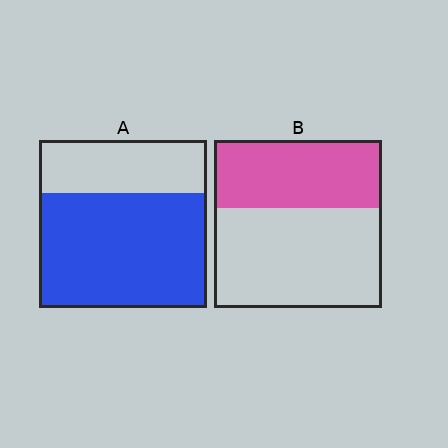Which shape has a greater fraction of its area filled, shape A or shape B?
Shape A.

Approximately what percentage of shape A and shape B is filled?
A is approximately 70% and B is approximately 40%.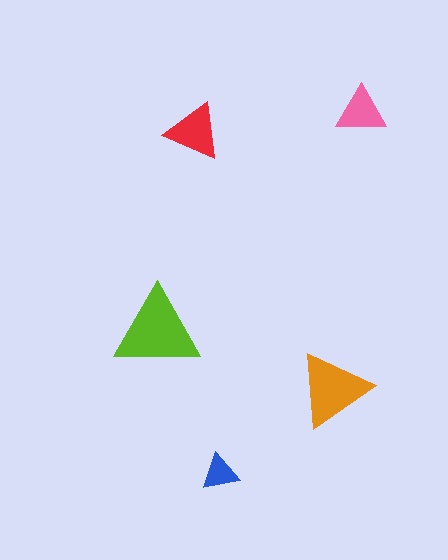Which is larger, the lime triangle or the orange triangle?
The lime one.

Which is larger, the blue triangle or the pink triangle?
The pink one.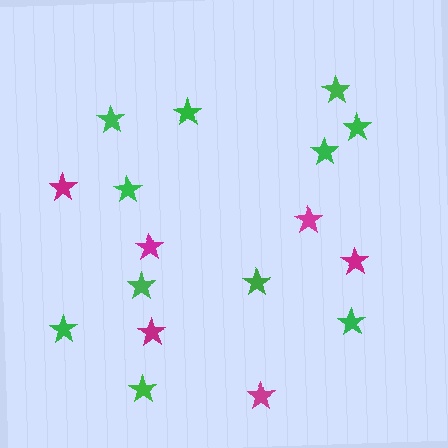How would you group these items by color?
There are 2 groups: one group of green stars (11) and one group of magenta stars (6).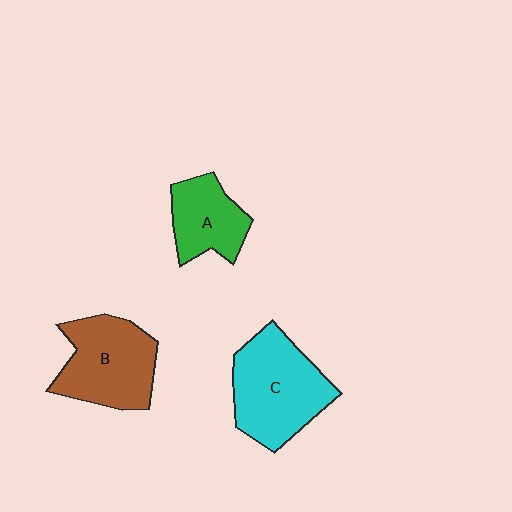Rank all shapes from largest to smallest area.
From largest to smallest: C (cyan), B (brown), A (green).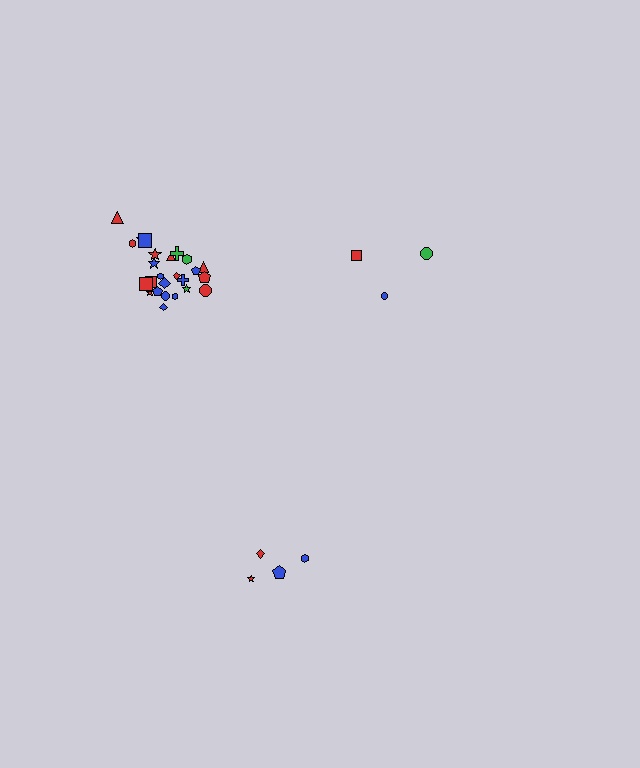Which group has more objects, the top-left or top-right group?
The top-left group.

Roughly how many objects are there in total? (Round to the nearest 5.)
Roughly 30 objects in total.